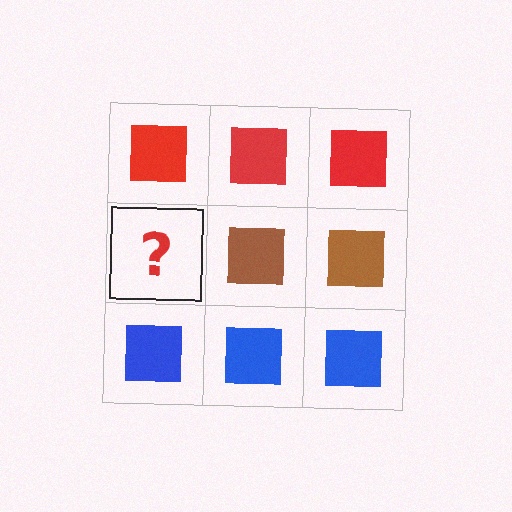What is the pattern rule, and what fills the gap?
The rule is that each row has a consistent color. The gap should be filled with a brown square.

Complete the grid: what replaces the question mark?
The question mark should be replaced with a brown square.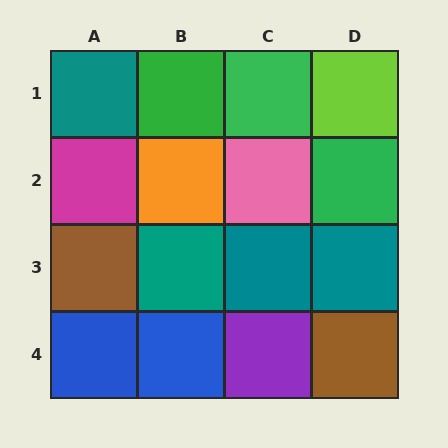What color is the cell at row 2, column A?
Magenta.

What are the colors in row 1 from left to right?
Teal, green, green, lime.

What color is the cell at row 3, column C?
Teal.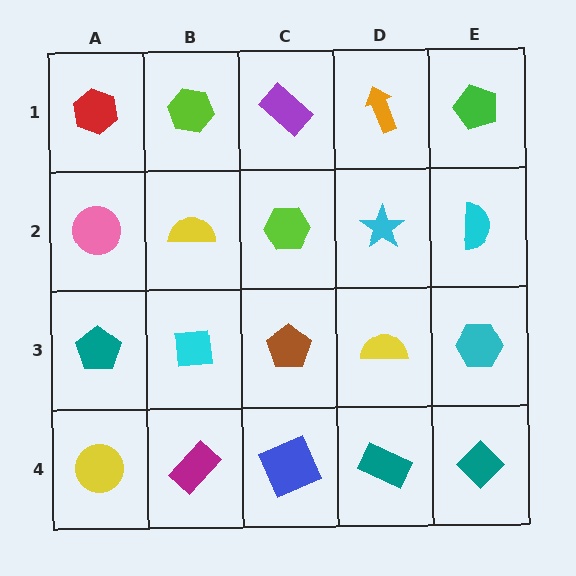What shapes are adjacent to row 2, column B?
A lime hexagon (row 1, column B), a cyan square (row 3, column B), a pink circle (row 2, column A), a lime hexagon (row 2, column C).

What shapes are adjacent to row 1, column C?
A lime hexagon (row 2, column C), a lime hexagon (row 1, column B), an orange arrow (row 1, column D).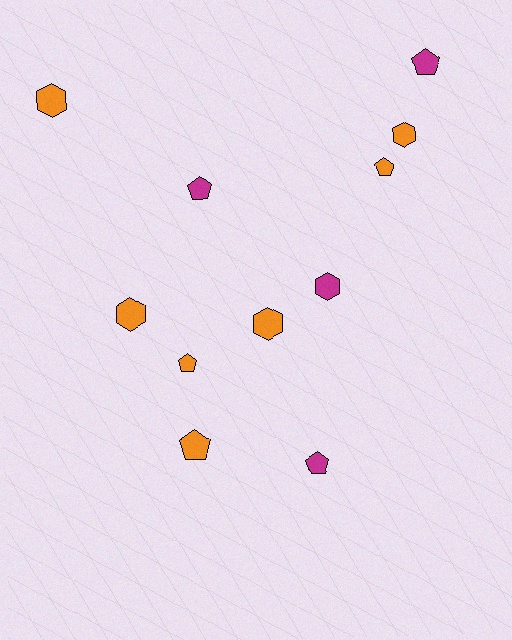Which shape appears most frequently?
Pentagon, with 6 objects.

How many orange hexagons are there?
There are 4 orange hexagons.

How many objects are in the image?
There are 11 objects.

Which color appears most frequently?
Orange, with 7 objects.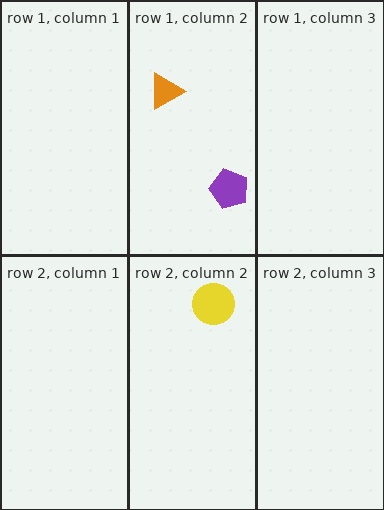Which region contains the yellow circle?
The row 2, column 2 region.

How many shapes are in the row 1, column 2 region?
2.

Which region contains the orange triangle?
The row 1, column 2 region.